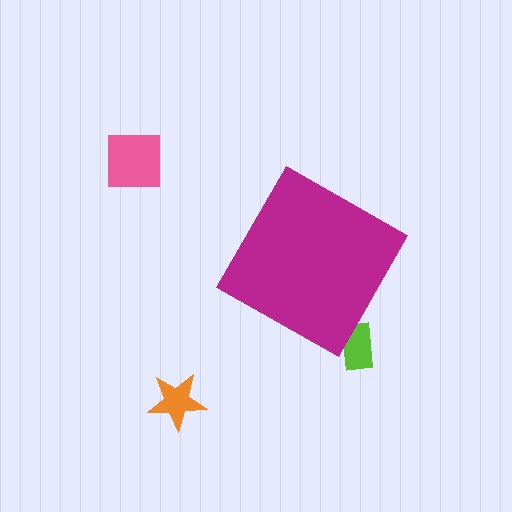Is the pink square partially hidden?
No, the pink square is fully visible.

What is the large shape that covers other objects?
A magenta diamond.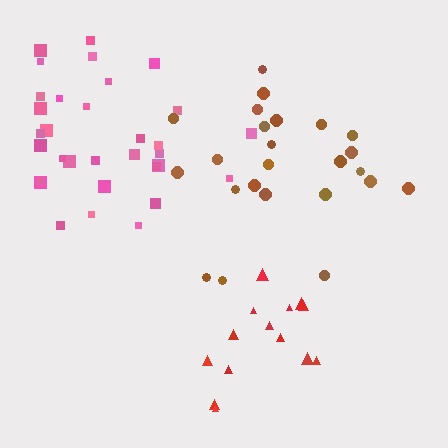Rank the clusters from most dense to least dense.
red, pink, brown.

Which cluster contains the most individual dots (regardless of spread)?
Pink (32).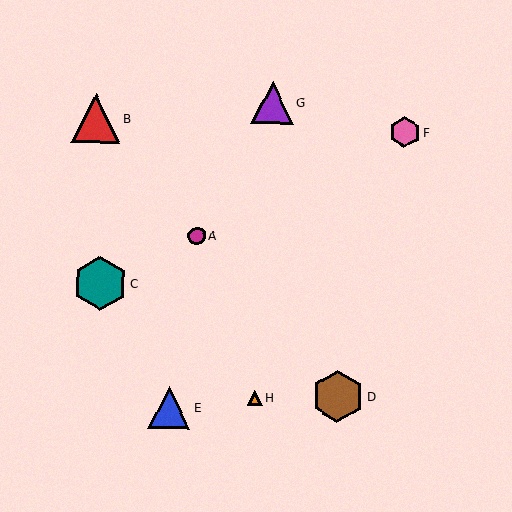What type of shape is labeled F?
Shape F is a pink hexagon.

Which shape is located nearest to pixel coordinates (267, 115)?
The purple triangle (labeled G) at (273, 103) is nearest to that location.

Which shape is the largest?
The teal hexagon (labeled C) is the largest.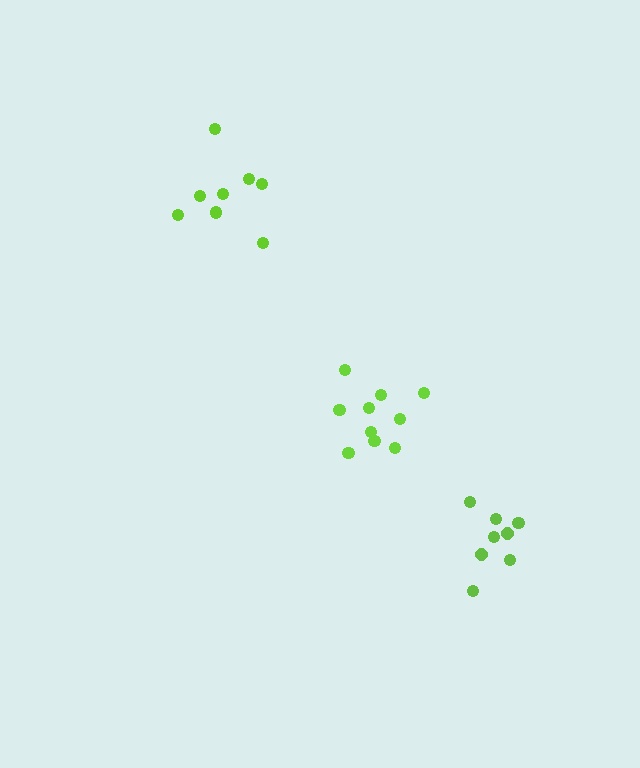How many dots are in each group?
Group 1: 10 dots, Group 2: 8 dots, Group 3: 8 dots (26 total).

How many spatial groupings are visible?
There are 3 spatial groupings.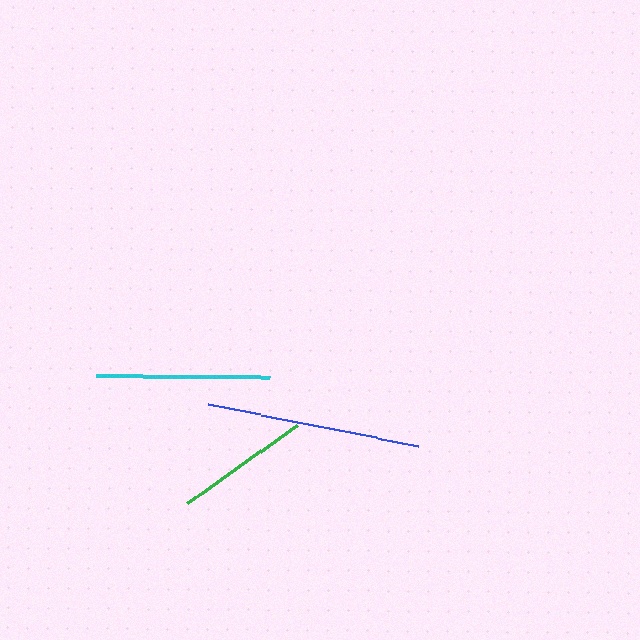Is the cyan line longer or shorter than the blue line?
The blue line is longer than the cyan line.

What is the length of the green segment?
The green segment is approximately 135 pixels long.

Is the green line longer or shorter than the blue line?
The blue line is longer than the green line.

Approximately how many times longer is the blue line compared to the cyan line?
The blue line is approximately 1.2 times the length of the cyan line.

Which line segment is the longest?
The blue line is the longest at approximately 214 pixels.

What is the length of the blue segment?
The blue segment is approximately 214 pixels long.